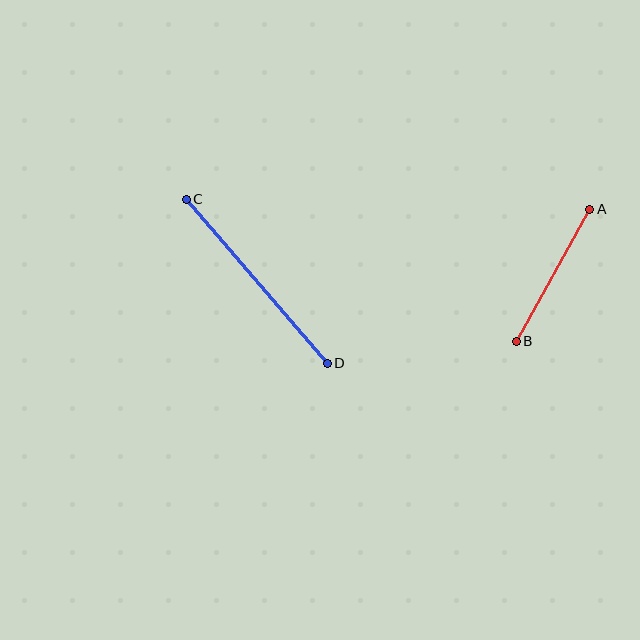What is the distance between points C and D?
The distance is approximately 216 pixels.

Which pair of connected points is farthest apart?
Points C and D are farthest apart.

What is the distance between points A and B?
The distance is approximately 151 pixels.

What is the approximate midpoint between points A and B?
The midpoint is at approximately (553, 275) pixels.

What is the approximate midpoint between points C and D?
The midpoint is at approximately (257, 281) pixels.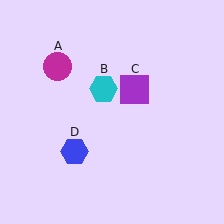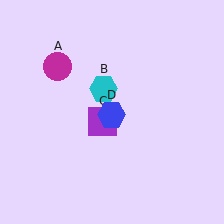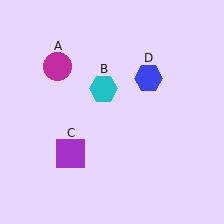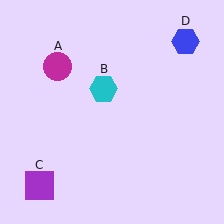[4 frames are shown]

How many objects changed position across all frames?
2 objects changed position: purple square (object C), blue hexagon (object D).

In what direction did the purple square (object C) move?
The purple square (object C) moved down and to the left.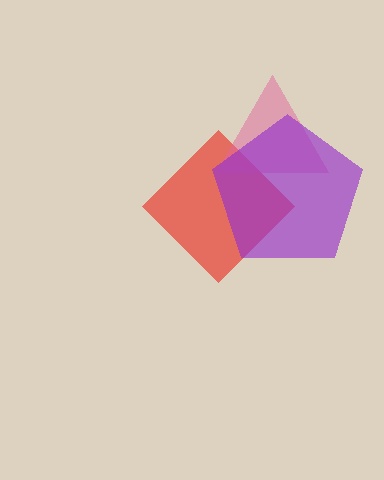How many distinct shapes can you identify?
There are 3 distinct shapes: a red diamond, a pink triangle, a purple pentagon.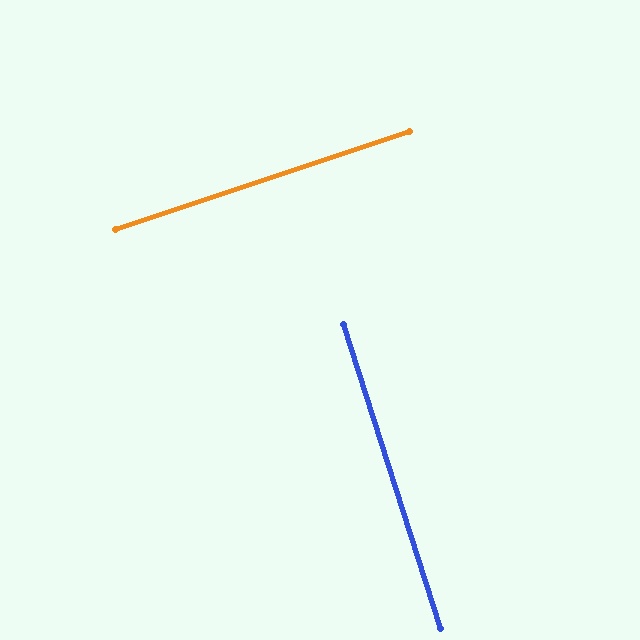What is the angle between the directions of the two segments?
Approximately 89 degrees.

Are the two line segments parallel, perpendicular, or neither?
Perpendicular — they meet at approximately 89°.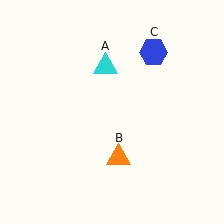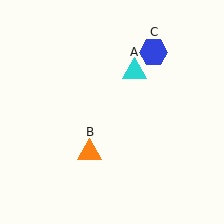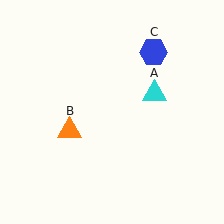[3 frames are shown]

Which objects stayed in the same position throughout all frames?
Blue hexagon (object C) remained stationary.